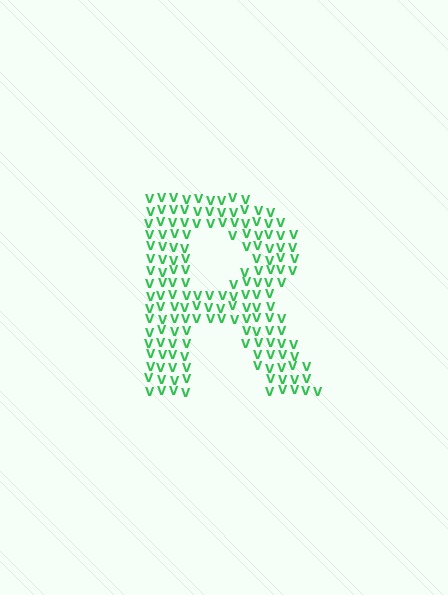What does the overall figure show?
The overall figure shows the letter R.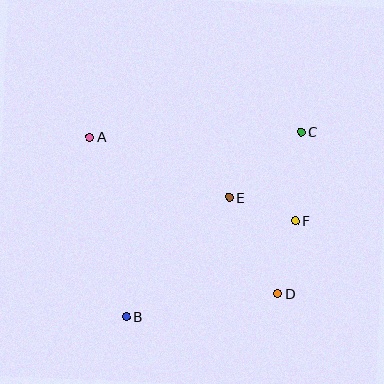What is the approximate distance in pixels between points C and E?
The distance between C and E is approximately 97 pixels.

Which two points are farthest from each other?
Points B and C are farthest from each other.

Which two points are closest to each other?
Points E and F are closest to each other.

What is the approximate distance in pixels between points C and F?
The distance between C and F is approximately 89 pixels.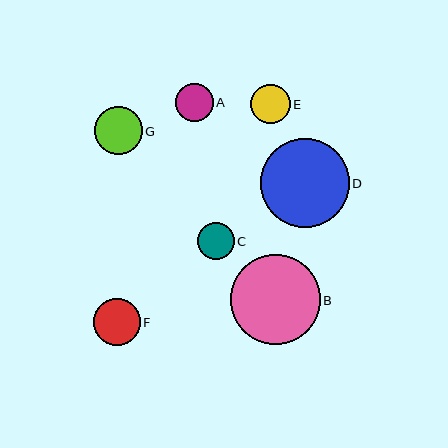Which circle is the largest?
Circle B is the largest with a size of approximately 89 pixels.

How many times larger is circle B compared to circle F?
Circle B is approximately 1.9 times the size of circle F.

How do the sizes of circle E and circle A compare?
Circle E and circle A are approximately the same size.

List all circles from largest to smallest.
From largest to smallest: B, D, G, F, E, A, C.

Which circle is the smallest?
Circle C is the smallest with a size of approximately 37 pixels.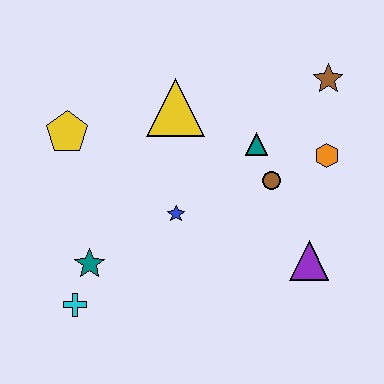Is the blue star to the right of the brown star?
No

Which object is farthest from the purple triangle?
The yellow pentagon is farthest from the purple triangle.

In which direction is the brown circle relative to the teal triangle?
The brown circle is below the teal triangle.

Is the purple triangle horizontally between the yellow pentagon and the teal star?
No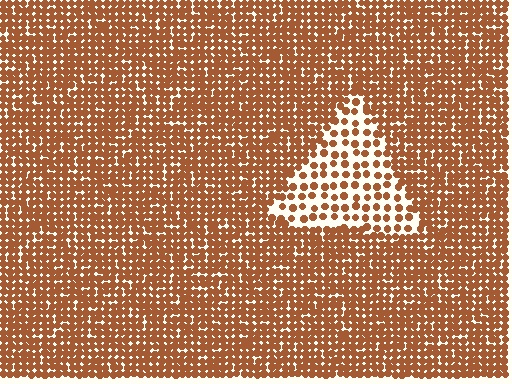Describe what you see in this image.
The image contains small brown elements arranged at two different densities. A triangle-shaped region is visible where the elements are less densely packed than the surrounding area.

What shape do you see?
I see a triangle.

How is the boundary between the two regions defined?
The boundary is defined by a change in element density (approximately 2.4x ratio). All elements are the same color, size, and shape.